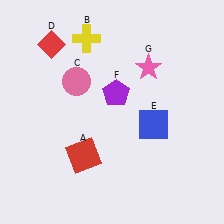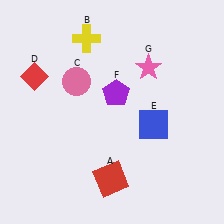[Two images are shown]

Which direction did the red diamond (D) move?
The red diamond (D) moved down.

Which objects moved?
The objects that moved are: the red square (A), the red diamond (D).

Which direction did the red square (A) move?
The red square (A) moved right.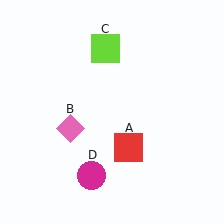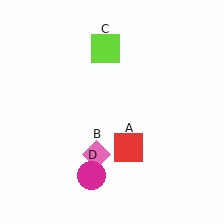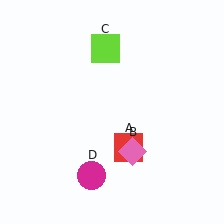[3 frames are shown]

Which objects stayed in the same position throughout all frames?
Red square (object A) and lime square (object C) and magenta circle (object D) remained stationary.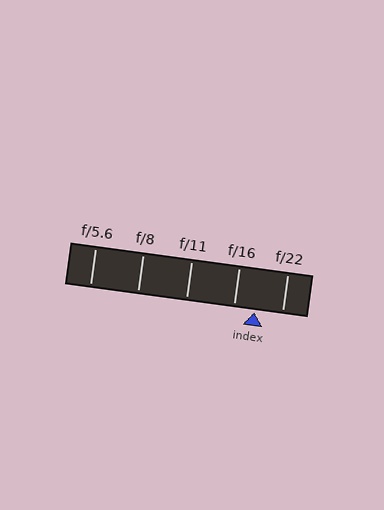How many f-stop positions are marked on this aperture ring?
There are 5 f-stop positions marked.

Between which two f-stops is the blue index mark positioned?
The index mark is between f/16 and f/22.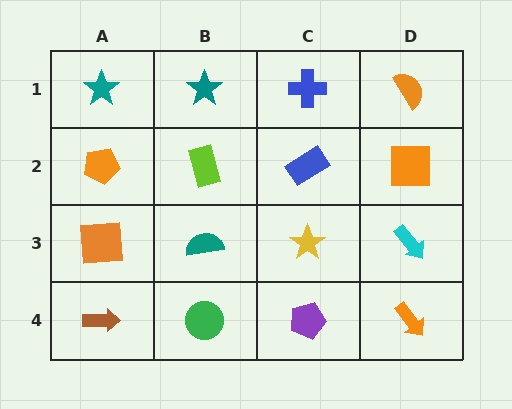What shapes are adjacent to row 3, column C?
A blue rectangle (row 2, column C), a purple pentagon (row 4, column C), a teal semicircle (row 3, column B), a cyan arrow (row 3, column D).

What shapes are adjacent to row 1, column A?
An orange pentagon (row 2, column A), a teal star (row 1, column B).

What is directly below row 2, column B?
A teal semicircle.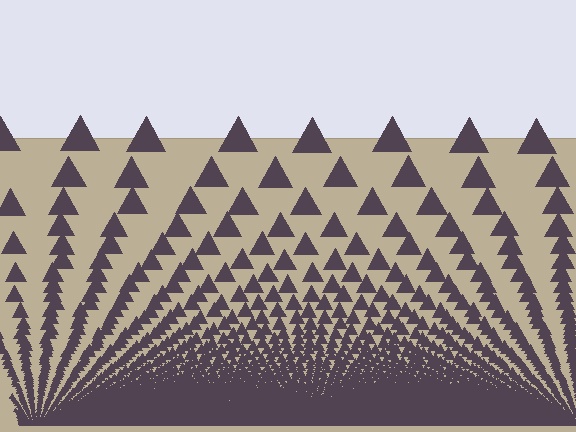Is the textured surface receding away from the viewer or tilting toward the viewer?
The surface appears to tilt toward the viewer. Texture elements get larger and sparser toward the top.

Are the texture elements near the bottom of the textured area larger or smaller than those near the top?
Smaller. The gradient is inverted — elements near the bottom are smaller and denser.